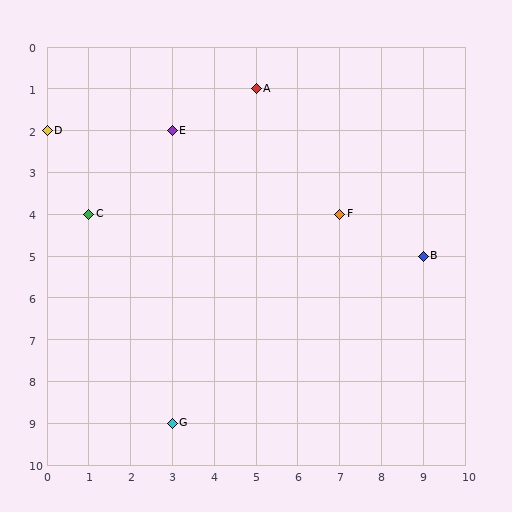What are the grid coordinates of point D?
Point D is at grid coordinates (0, 2).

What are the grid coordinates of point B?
Point B is at grid coordinates (9, 5).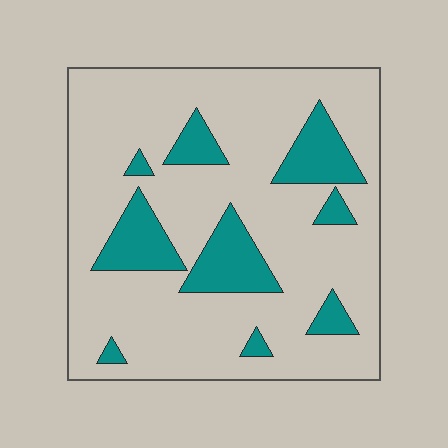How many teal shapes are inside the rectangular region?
9.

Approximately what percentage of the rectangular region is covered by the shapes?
Approximately 20%.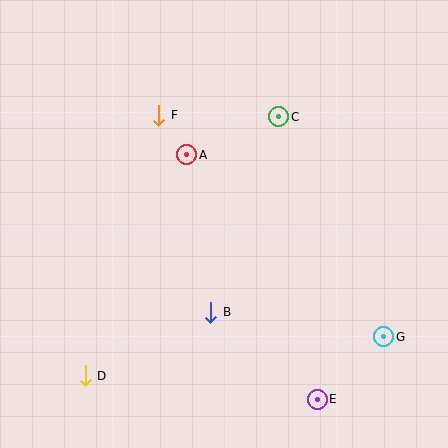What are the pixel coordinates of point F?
Point F is at (159, 115).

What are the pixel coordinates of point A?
Point A is at (187, 155).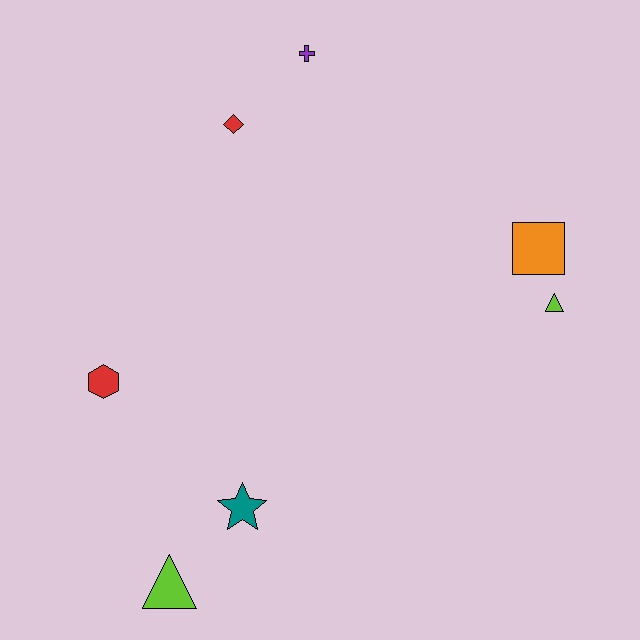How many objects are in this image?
There are 7 objects.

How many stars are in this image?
There is 1 star.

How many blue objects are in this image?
There are no blue objects.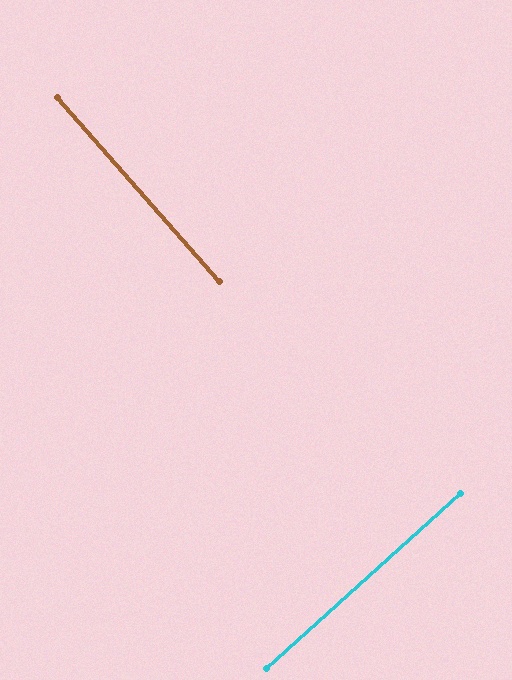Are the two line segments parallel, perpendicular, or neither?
Perpendicular — they meet at approximately 89°.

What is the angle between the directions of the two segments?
Approximately 89 degrees.